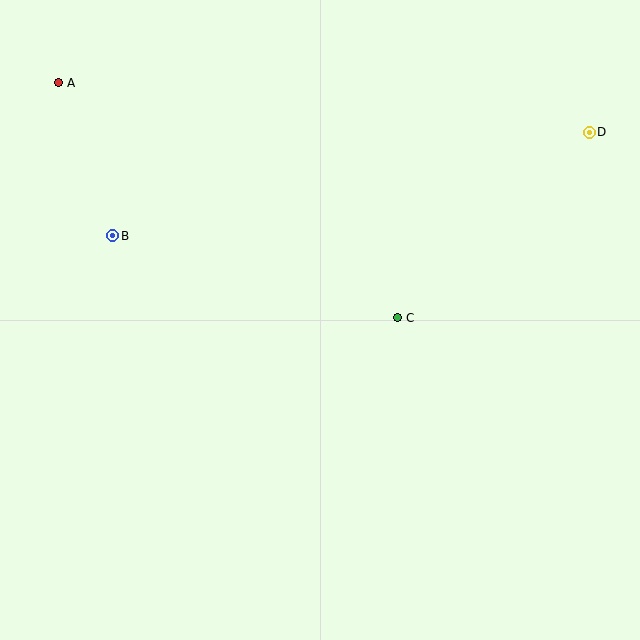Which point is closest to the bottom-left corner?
Point B is closest to the bottom-left corner.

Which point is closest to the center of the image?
Point C at (398, 318) is closest to the center.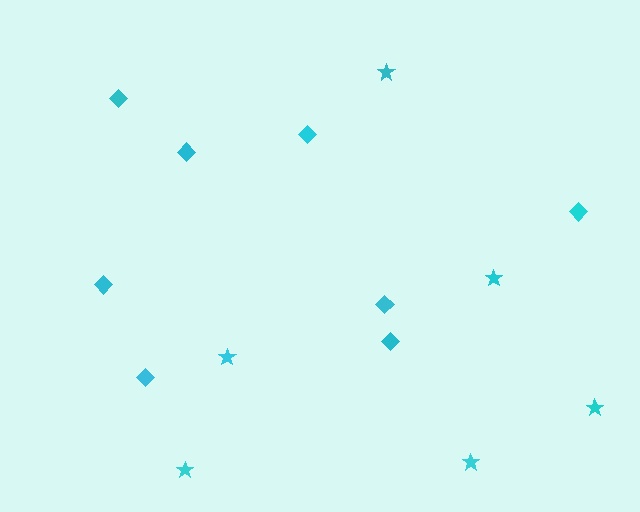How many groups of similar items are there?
There are 2 groups: one group of stars (6) and one group of diamonds (8).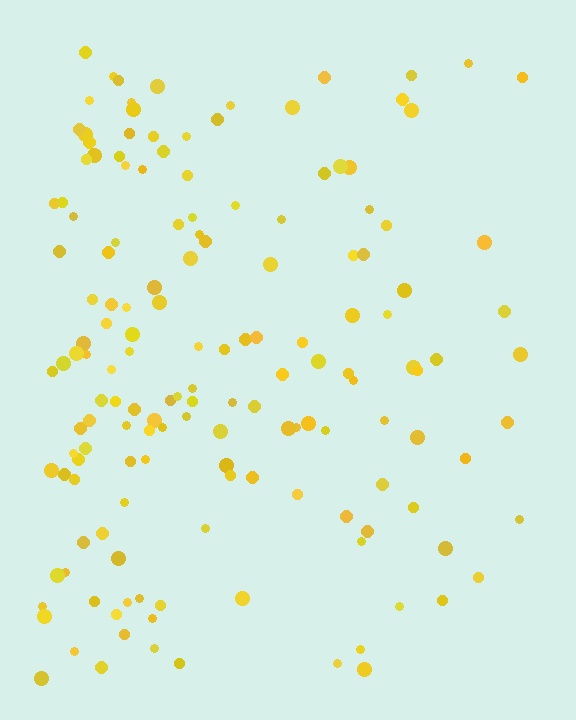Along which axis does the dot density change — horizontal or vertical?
Horizontal.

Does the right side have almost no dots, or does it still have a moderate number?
Still a moderate number, just noticeably fewer than the left.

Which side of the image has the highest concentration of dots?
The left.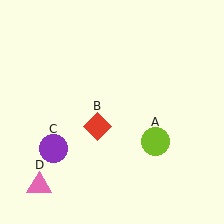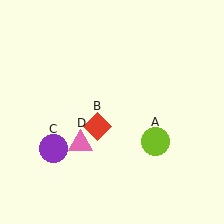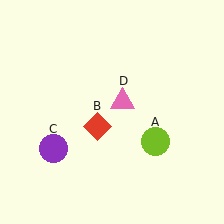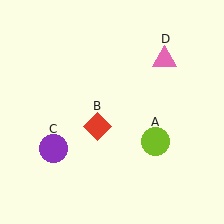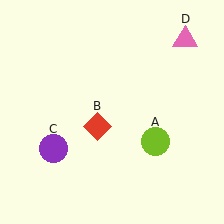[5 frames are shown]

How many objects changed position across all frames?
1 object changed position: pink triangle (object D).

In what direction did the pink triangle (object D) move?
The pink triangle (object D) moved up and to the right.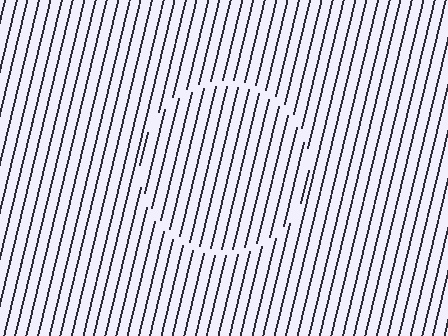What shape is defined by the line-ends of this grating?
An illusory circle. The interior of the shape contains the same grating, shifted by half a period — the contour is defined by the phase discontinuity where line-ends from the inner and outer gratings abut.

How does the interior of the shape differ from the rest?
The interior of the shape contains the same grating, shifted by half a period — the contour is defined by the phase discontinuity where line-ends from the inner and outer gratings abut.